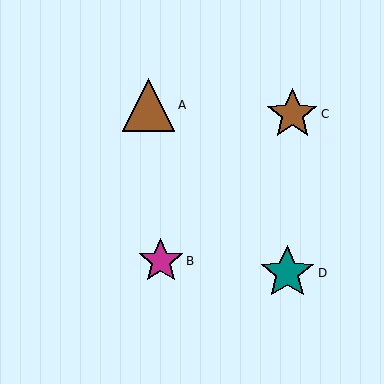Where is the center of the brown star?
The center of the brown star is at (292, 114).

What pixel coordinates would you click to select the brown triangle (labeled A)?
Click at (149, 105) to select the brown triangle A.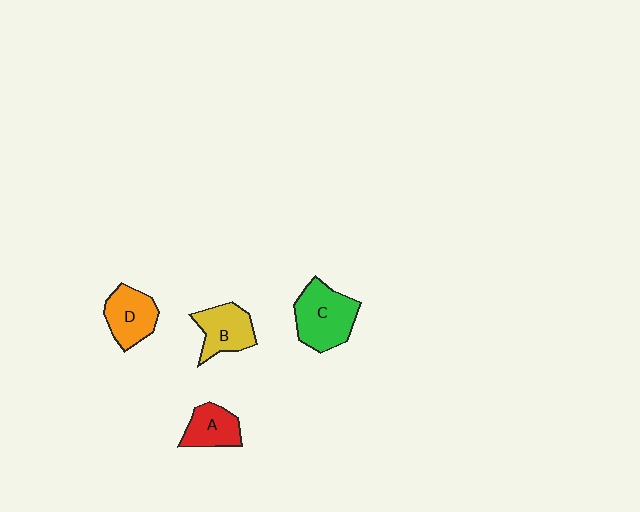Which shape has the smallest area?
Shape A (red).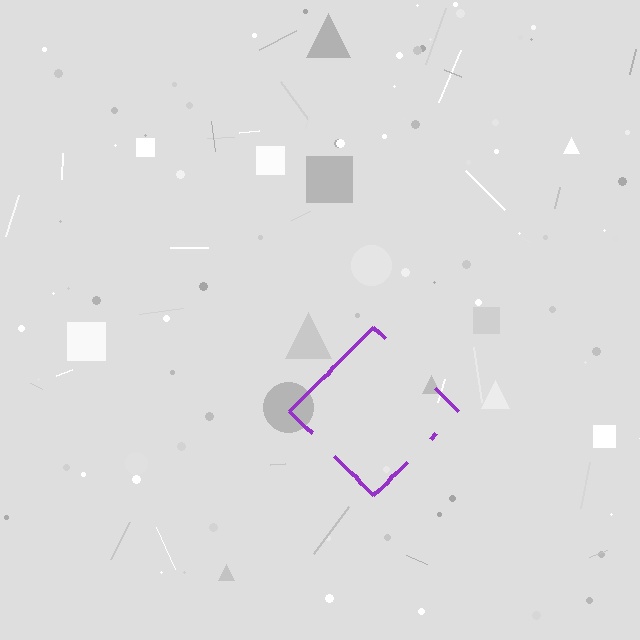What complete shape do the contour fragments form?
The contour fragments form a diamond.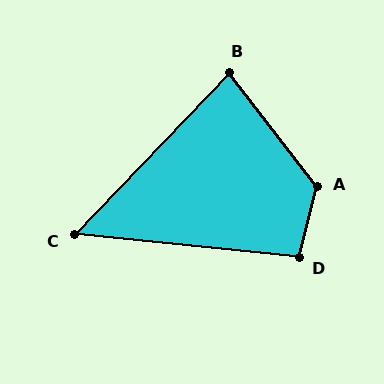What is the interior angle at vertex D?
Approximately 99 degrees (obtuse).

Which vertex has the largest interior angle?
A, at approximately 128 degrees.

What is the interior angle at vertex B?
Approximately 81 degrees (acute).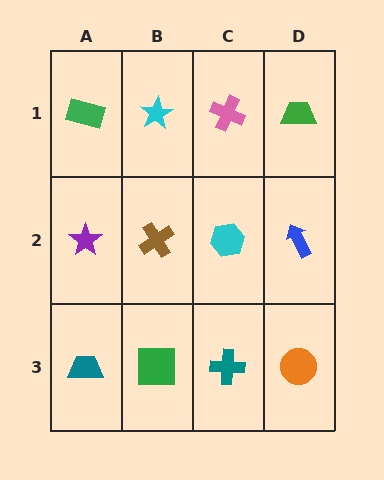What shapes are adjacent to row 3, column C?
A cyan hexagon (row 2, column C), a green square (row 3, column B), an orange circle (row 3, column D).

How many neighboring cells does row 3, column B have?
3.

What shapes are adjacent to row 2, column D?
A green trapezoid (row 1, column D), an orange circle (row 3, column D), a cyan hexagon (row 2, column C).